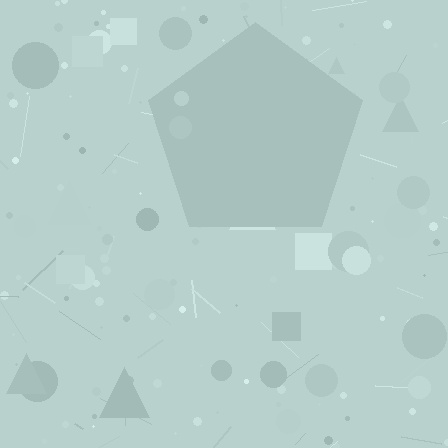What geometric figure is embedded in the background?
A pentagon is embedded in the background.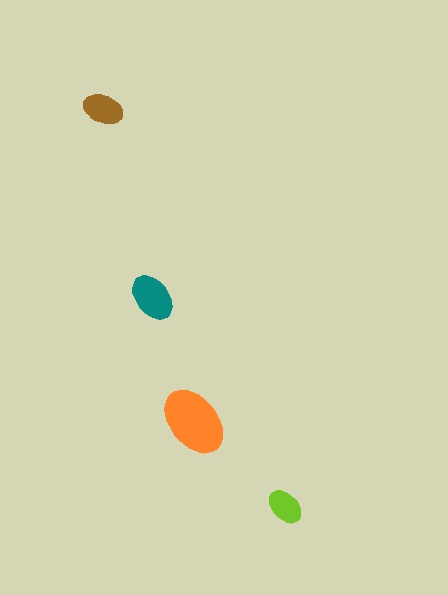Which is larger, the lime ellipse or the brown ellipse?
The brown one.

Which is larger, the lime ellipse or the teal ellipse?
The teal one.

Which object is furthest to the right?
The lime ellipse is rightmost.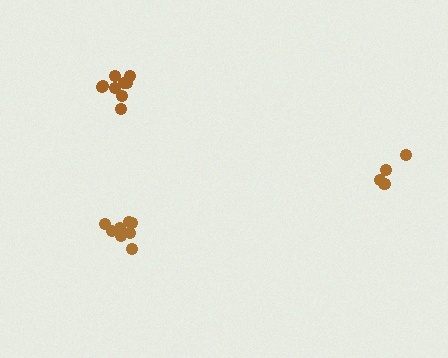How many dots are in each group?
Group 1: 5 dots, Group 2: 8 dots, Group 3: 9 dots (22 total).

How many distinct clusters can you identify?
There are 3 distinct clusters.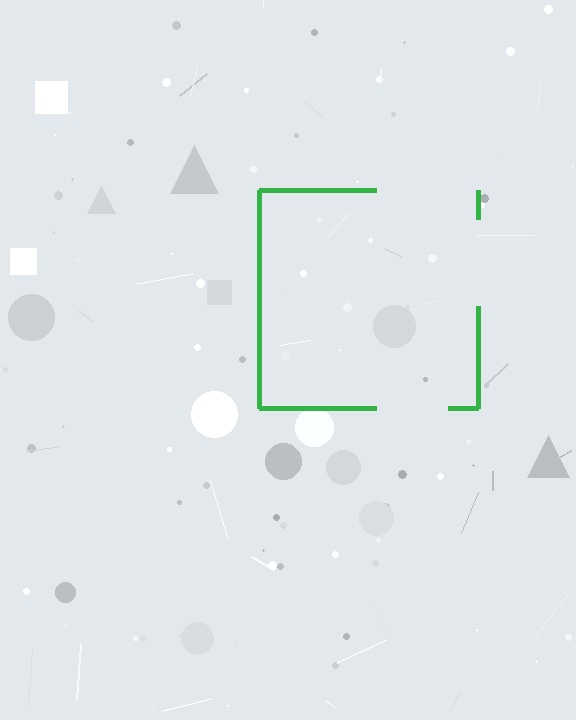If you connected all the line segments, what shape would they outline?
They would outline a square.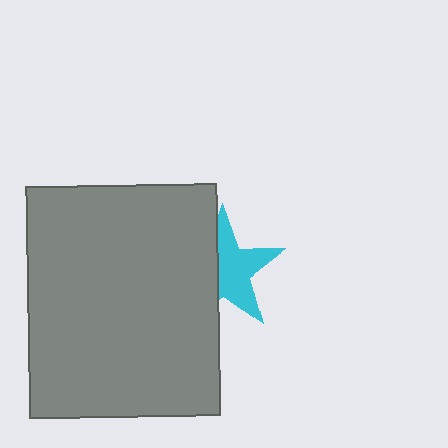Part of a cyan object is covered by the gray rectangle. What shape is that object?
It is a star.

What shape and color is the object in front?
The object in front is a gray rectangle.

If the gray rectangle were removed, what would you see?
You would see the complete cyan star.